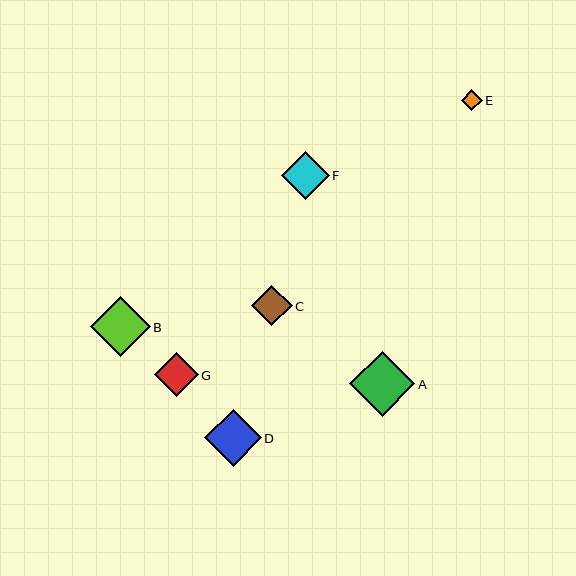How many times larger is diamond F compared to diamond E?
Diamond F is approximately 2.3 times the size of diamond E.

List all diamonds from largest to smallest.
From largest to smallest: A, B, D, F, G, C, E.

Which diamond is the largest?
Diamond A is the largest with a size of approximately 65 pixels.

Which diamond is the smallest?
Diamond E is the smallest with a size of approximately 21 pixels.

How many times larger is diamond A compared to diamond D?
Diamond A is approximately 1.2 times the size of diamond D.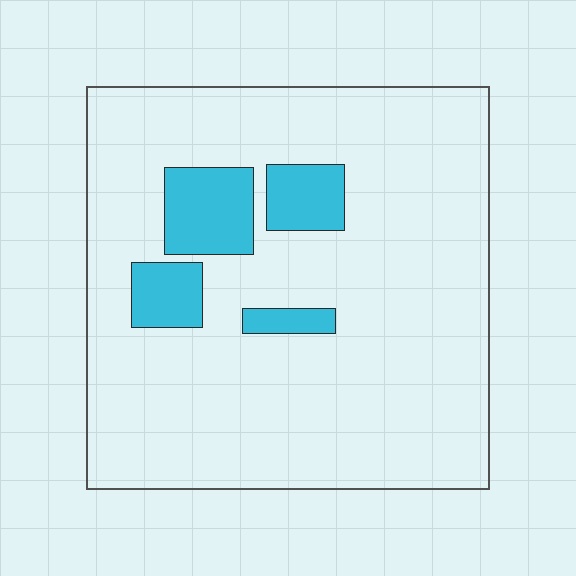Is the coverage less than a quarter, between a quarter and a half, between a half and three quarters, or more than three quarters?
Less than a quarter.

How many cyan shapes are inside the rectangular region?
4.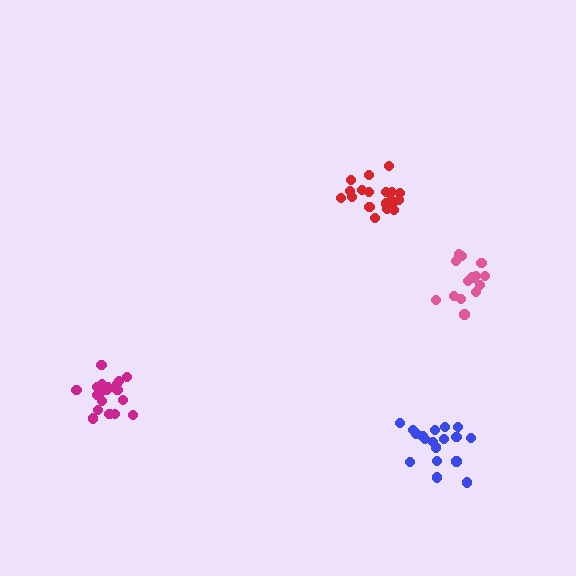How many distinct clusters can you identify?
There are 4 distinct clusters.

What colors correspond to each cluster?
The clusters are colored: magenta, red, pink, blue.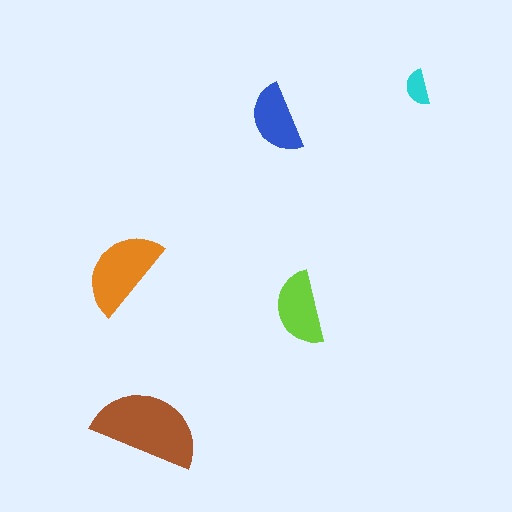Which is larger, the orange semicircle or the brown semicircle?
The brown one.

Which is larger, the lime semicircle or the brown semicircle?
The brown one.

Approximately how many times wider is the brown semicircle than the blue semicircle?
About 1.5 times wider.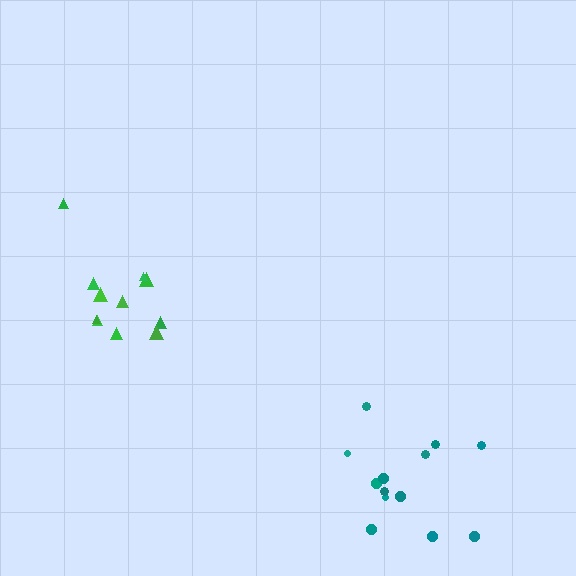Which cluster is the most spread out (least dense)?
Teal.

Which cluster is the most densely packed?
Green.